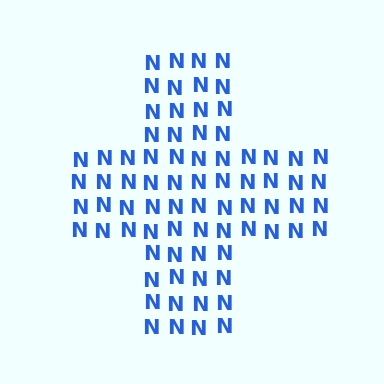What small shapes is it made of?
It is made of small letter N's.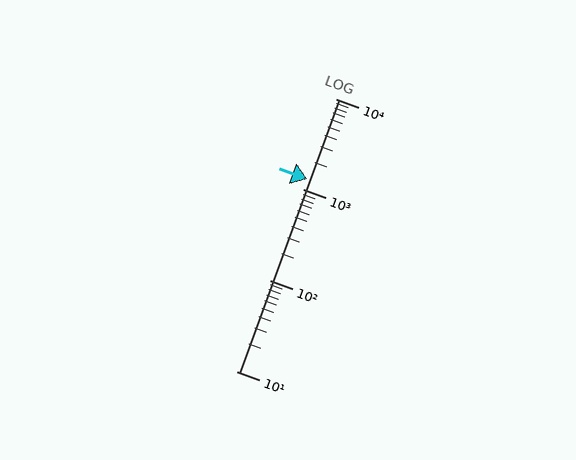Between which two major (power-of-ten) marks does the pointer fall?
The pointer is between 1000 and 10000.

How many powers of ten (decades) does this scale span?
The scale spans 3 decades, from 10 to 10000.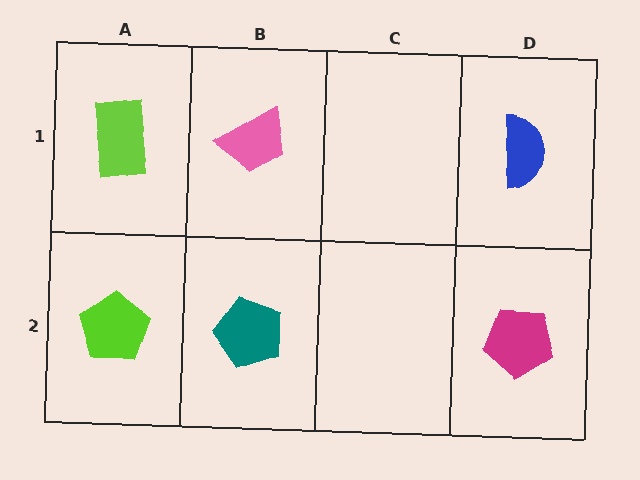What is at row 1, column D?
A blue semicircle.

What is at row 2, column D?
A magenta pentagon.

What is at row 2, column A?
A lime pentagon.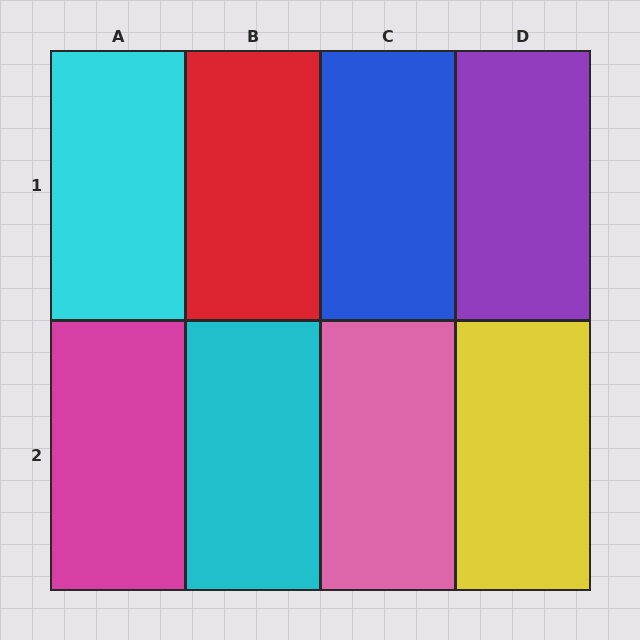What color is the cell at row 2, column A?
Magenta.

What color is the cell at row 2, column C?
Pink.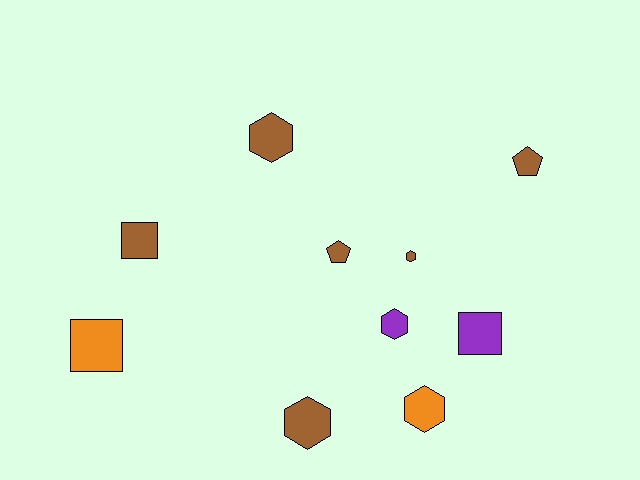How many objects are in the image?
There are 10 objects.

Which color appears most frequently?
Brown, with 6 objects.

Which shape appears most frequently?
Hexagon, with 5 objects.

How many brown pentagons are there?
There are 2 brown pentagons.